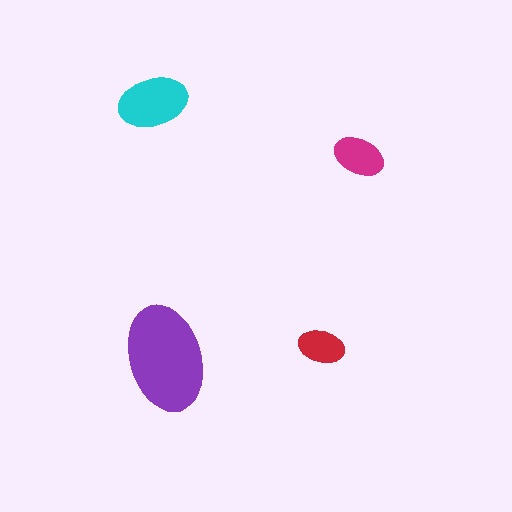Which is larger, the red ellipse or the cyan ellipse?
The cyan one.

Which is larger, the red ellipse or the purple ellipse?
The purple one.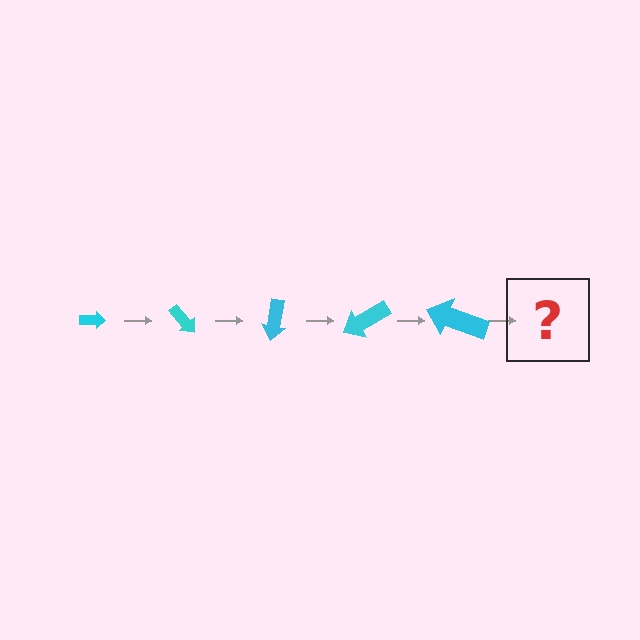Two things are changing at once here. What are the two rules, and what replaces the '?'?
The two rules are that the arrow grows larger each step and it rotates 50 degrees each step. The '?' should be an arrow, larger than the previous one and rotated 250 degrees from the start.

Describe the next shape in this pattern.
It should be an arrow, larger than the previous one and rotated 250 degrees from the start.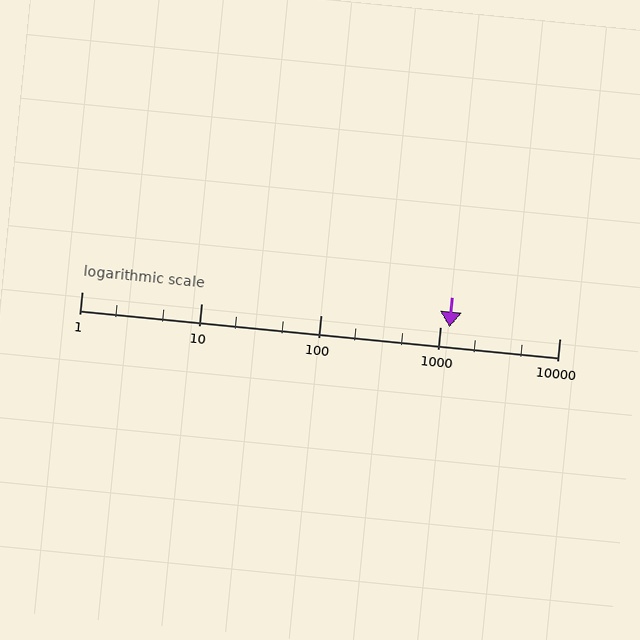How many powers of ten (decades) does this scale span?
The scale spans 4 decades, from 1 to 10000.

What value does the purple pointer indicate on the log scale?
The pointer indicates approximately 1200.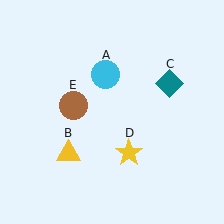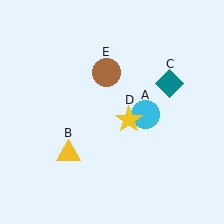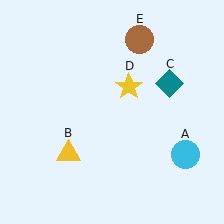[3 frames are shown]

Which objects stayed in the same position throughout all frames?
Yellow triangle (object B) and teal diamond (object C) remained stationary.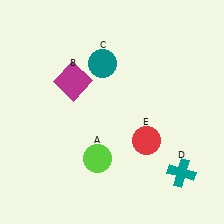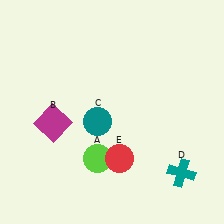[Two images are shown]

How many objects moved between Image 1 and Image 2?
3 objects moved between the two images.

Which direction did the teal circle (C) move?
The teal circle (C) moved down.